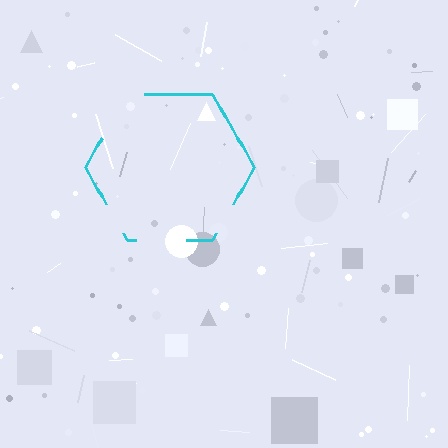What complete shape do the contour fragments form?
The contour fragments form a hexagon.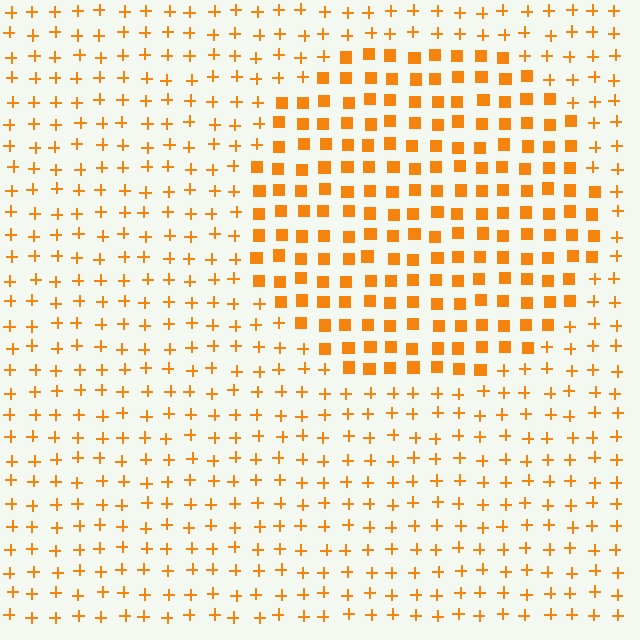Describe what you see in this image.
The image is filled with small orange elements arranged in a uniform grid. A circle-shaped region contains squares, while the surrounding area contains plus signs. The boundary is defined purely by the change in element shape.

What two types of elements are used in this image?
The image uses squares inside the circle region and plus signs outside it.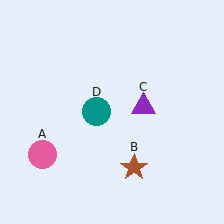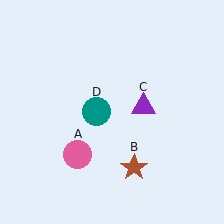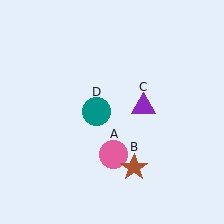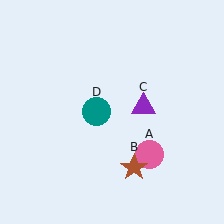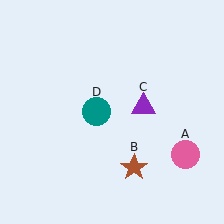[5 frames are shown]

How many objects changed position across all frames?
1 object changed position: pink circle (object A).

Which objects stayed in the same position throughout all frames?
Brown star (object B) and purple triangle (object C) and teal circle (object D) remained stationary.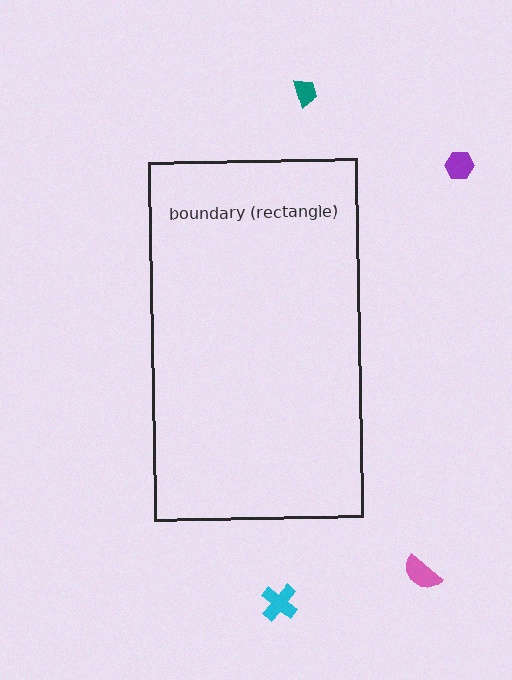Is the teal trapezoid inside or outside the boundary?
Outside.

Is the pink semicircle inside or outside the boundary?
Outside.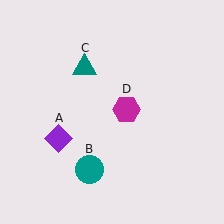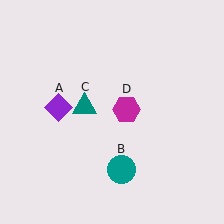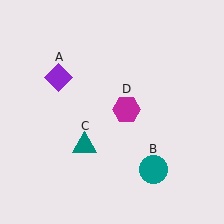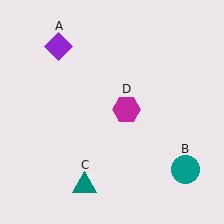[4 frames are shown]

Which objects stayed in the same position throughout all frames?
Magenta hexagon (object D) remained stationary.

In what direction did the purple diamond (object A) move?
The purple diamond (object A) moved up.